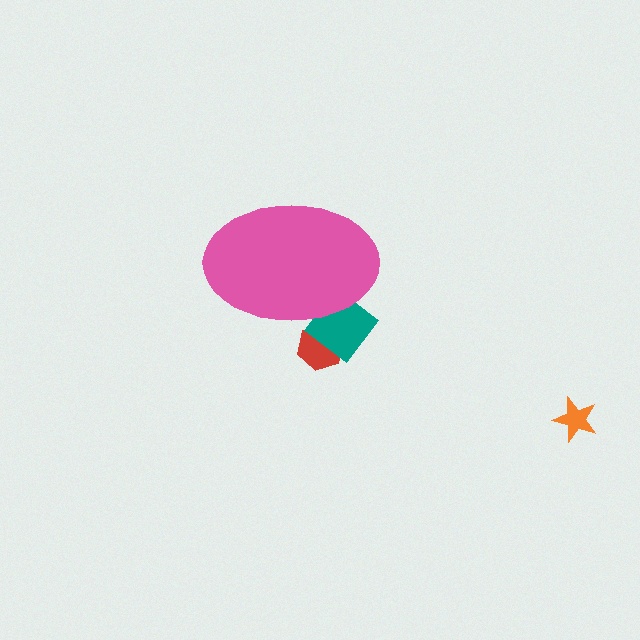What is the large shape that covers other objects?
A pink ellipse.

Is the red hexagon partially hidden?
Yes, the red hexagon is partially hidden behind the pink ellipse.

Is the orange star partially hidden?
No, the orange star is fully visible.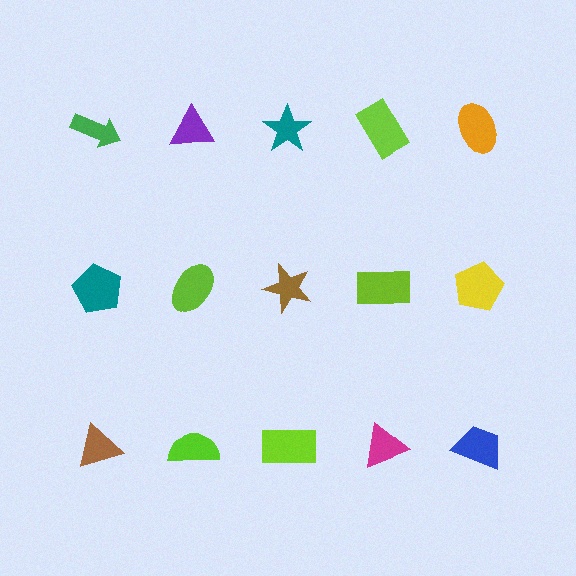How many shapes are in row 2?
5 shapes.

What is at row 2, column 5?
A yellow pentagon.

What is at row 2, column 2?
A lime ellipse.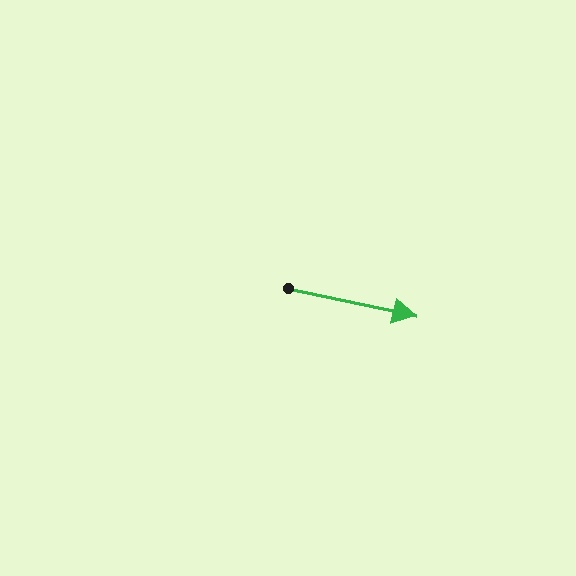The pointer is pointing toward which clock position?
Roughly 3 o'clock.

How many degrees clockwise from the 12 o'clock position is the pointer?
Approximately 102 degrees.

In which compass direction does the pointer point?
East.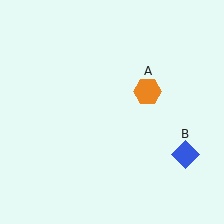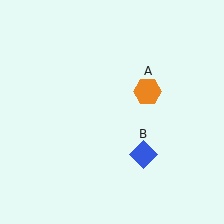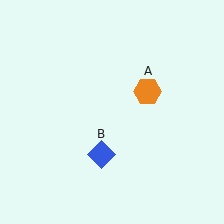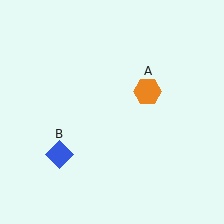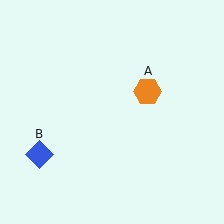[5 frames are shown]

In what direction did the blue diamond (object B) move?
The blue diamond (object B) moved left.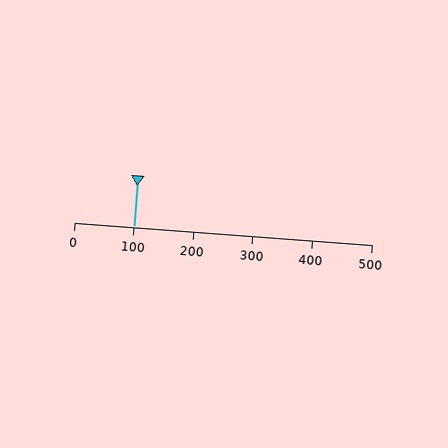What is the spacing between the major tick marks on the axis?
The major ticks are spaced 100 apart.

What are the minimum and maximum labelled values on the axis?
The axis runs from 0 to 500.